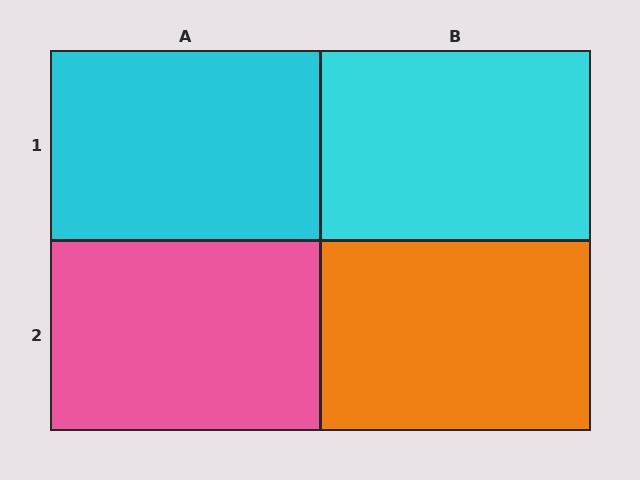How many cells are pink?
1 cell is pink.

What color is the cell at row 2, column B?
Orange.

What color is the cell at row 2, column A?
Pink.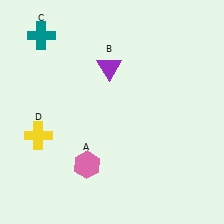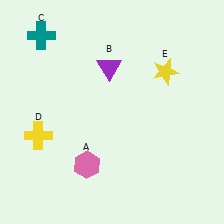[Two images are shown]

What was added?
A yellow star (E) was added in Image 2.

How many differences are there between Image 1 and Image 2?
There is 1 difference between the two images.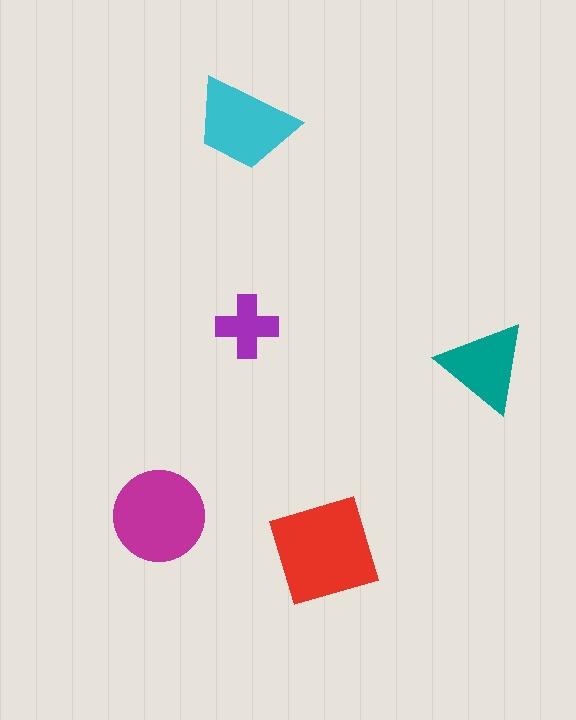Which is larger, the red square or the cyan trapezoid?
The red square.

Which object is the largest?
The red square.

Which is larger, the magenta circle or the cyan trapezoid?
The magenta circle.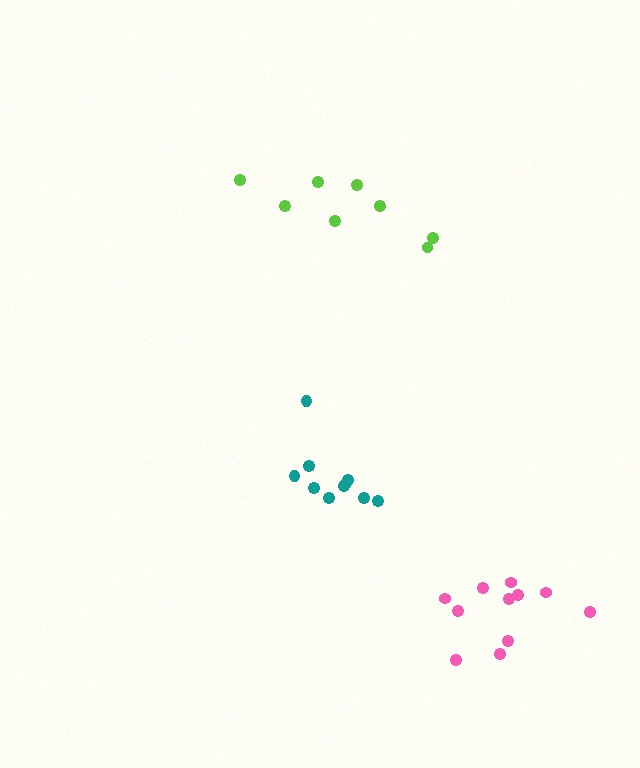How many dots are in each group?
Group 1: 8 dots, Group 2: 10 dots, Group 3: 11 dots (29 total).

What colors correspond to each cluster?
The clusters are colored: lime, teal, pink.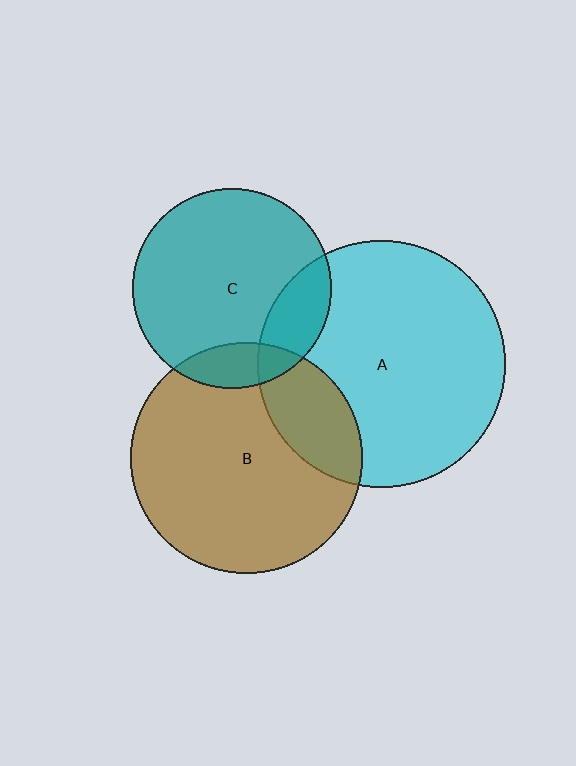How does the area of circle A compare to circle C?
Approximately 1.5 times.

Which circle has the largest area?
Circle A (cyan).